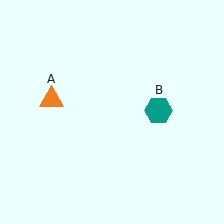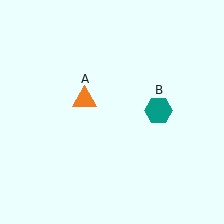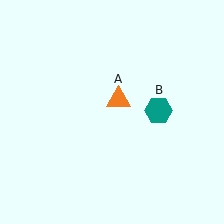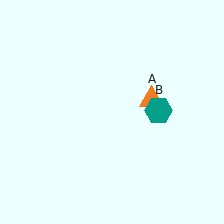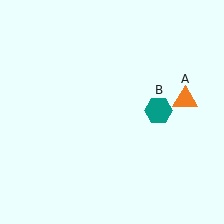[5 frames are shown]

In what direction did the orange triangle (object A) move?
The orange triangle (object A) moved right.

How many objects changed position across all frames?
1 object changed position: orange triangle (object A).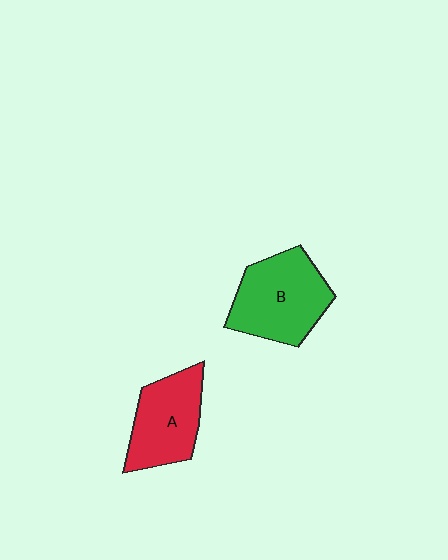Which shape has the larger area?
Shape B (green).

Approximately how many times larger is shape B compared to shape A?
Approximately 1.2 times.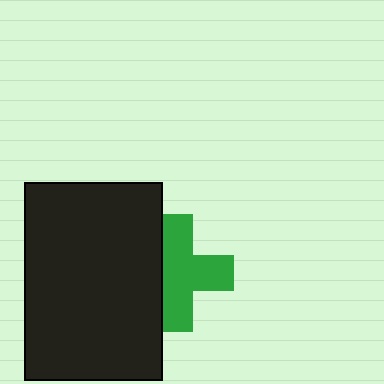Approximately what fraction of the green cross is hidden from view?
Roughly 30% of the green cross is hidden behind the black rectangle.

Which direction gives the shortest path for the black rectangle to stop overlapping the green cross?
Moving left gives the shortest separation.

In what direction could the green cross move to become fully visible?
The green cross could move right. That would shift it out from behind the black rectangle entirely.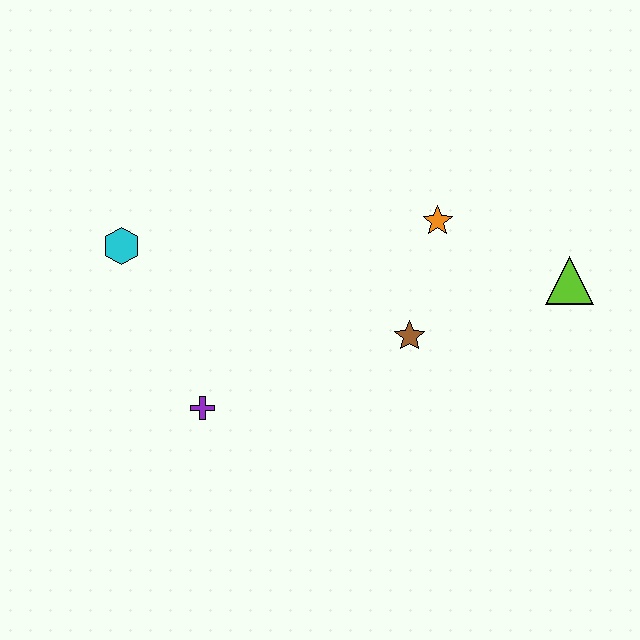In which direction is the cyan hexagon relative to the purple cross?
The cyan hexagon is above the purple cross.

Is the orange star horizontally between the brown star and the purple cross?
No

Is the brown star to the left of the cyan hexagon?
No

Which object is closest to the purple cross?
The cyan hexagon is closest to the purple cross.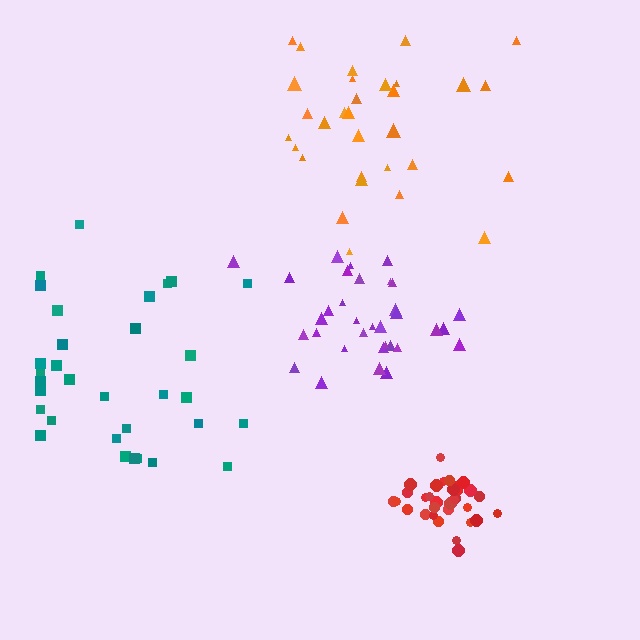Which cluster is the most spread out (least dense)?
Teal.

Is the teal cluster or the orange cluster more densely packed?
Orange.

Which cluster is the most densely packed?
Red.